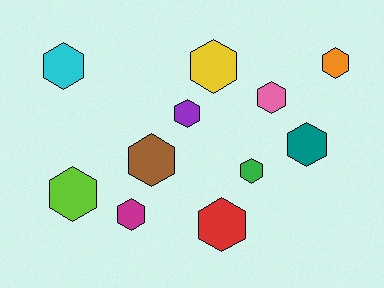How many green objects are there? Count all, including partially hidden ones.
There is 1 green object.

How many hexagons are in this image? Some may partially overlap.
There are 11 hexagons.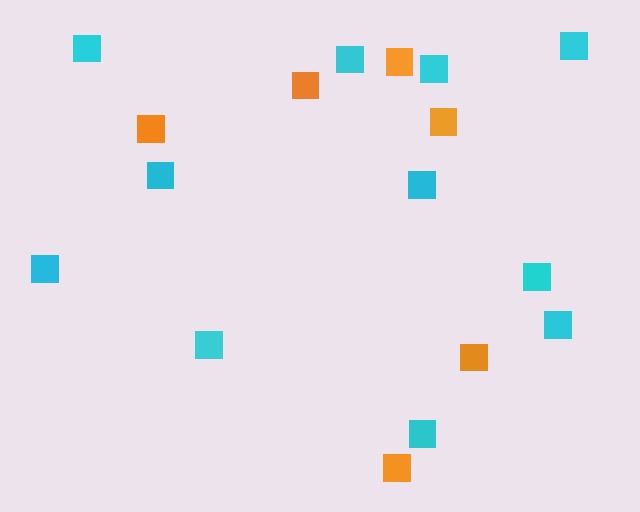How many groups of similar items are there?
There are 2 groups: one group of cyan squares (11) and one group of orange squares (6).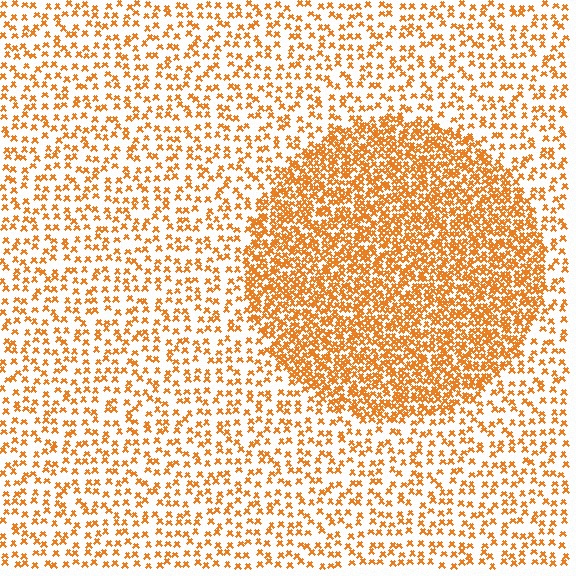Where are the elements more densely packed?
The elements are more densely packed inside the circle boundary.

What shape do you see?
I see a circle.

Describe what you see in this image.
The image contains small orange elements arranged at two different densities. A circle-shaped region is visible where the elements are more densely packed than the surrounding area.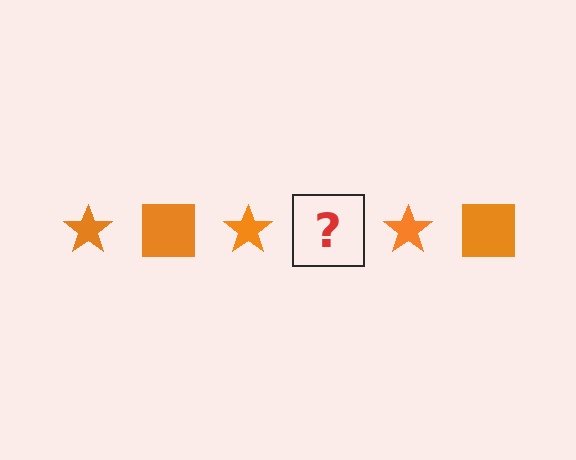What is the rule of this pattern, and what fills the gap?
The rule is that the pattern cycles through star, square shapes in orange. The gap should be filled with an orange square.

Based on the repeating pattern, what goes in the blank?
The blank should be an orange square.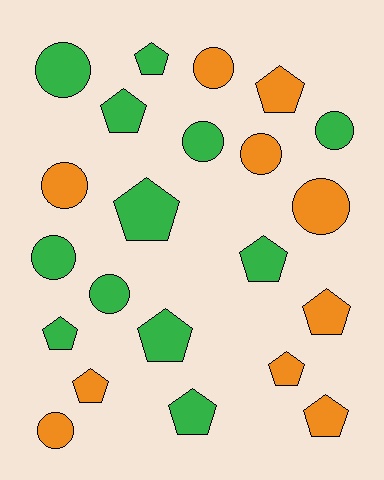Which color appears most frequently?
Green, with 12 objects.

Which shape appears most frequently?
Pentagon, with 12 objects.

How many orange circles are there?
There are 5 orange circles.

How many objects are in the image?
There are 22 objects.